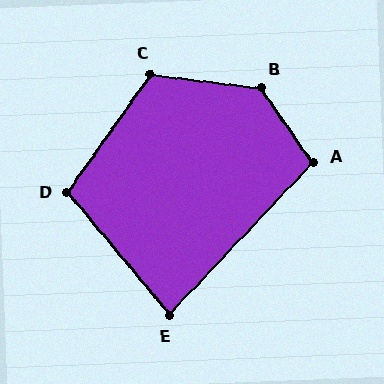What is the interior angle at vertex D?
Approximately 105 degrees (obtuse).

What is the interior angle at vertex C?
Approximately 118 degrees (obtuse).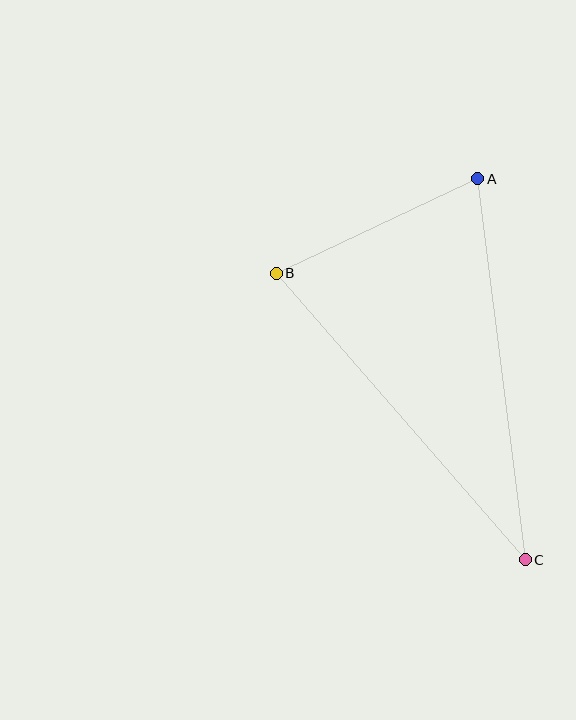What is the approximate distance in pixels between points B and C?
The distance between B and C is approximately 379 pixels.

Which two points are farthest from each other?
Points A and C are farthest from each other.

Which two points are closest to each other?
Points A and B are closest to each other.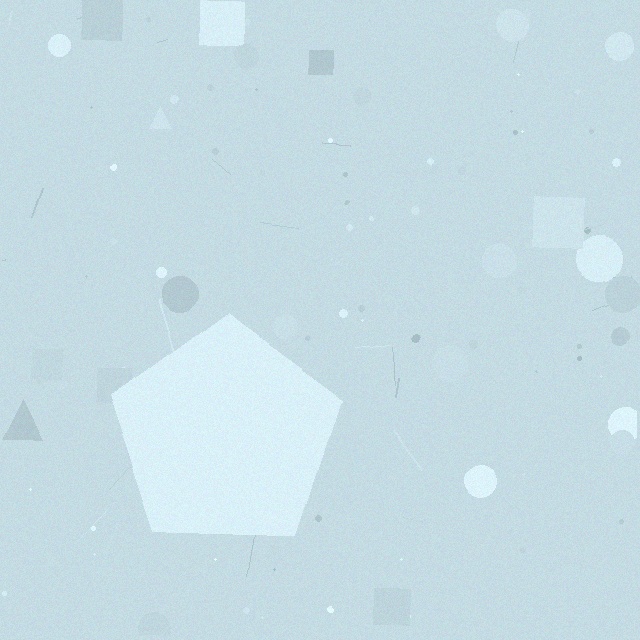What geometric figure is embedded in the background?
A pentagon is embedded in the background.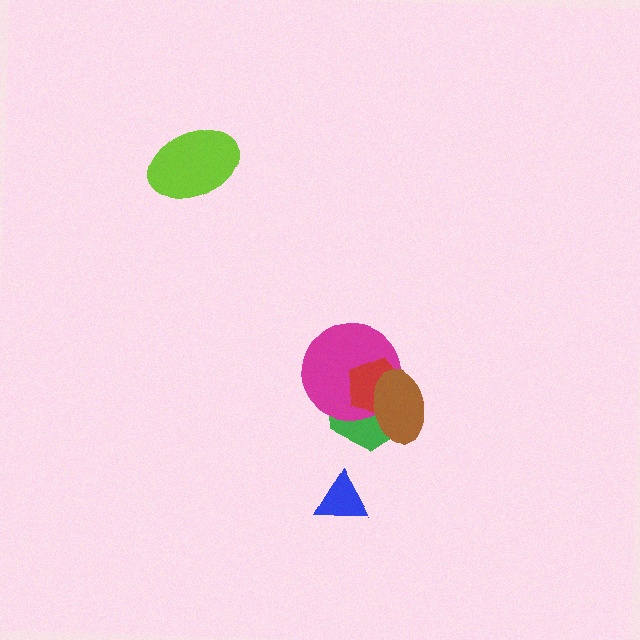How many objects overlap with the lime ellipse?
0 objects overlap with the lime ellipse.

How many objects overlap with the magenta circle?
3 objects overlap with the magenta circle.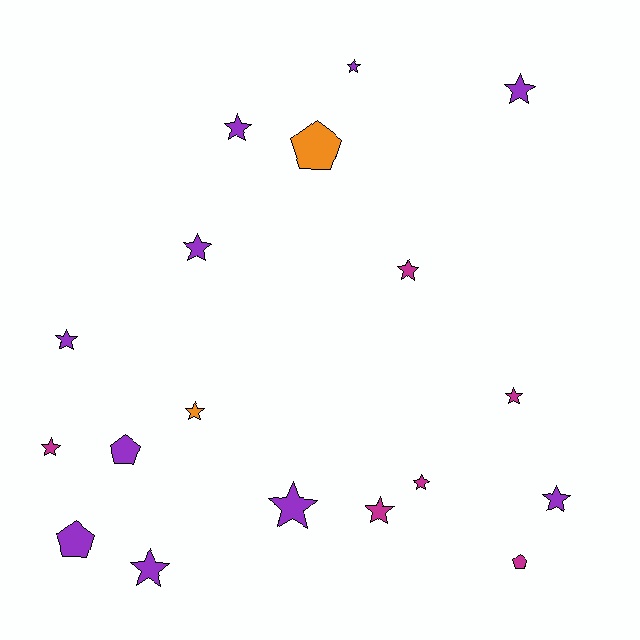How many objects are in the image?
There are 18 objects.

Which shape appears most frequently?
Star, with 14 objects.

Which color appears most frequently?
Purple, with 10 objects.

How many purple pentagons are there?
There are 2 purple pentagons.